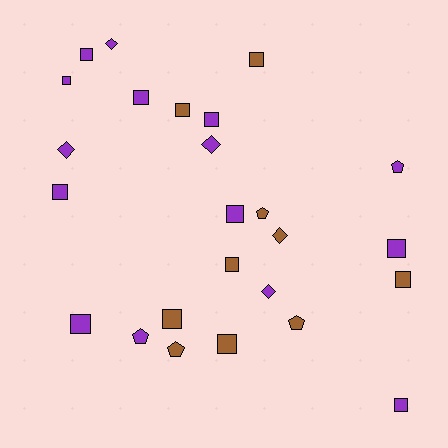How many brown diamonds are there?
There is 1 brown diamond.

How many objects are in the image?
There are 25 objects.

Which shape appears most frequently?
Square, with 15 objects.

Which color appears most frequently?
Purple, with 15 objects.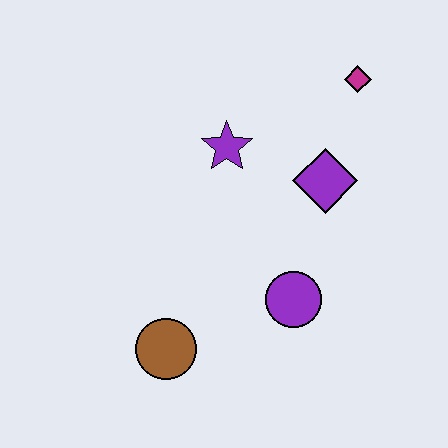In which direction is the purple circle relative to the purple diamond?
The purple circle is below the purple diamond.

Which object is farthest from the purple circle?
The magenta diamond is farthest from the purple circle.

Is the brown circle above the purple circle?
No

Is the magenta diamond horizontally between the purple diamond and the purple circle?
No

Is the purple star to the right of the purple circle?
No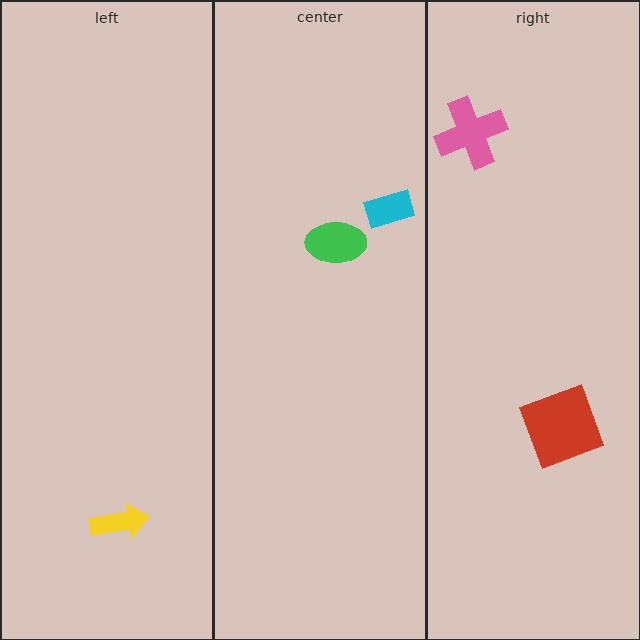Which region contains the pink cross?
The right region.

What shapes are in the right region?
The red square, the pink cross.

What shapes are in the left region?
The yellow arrow.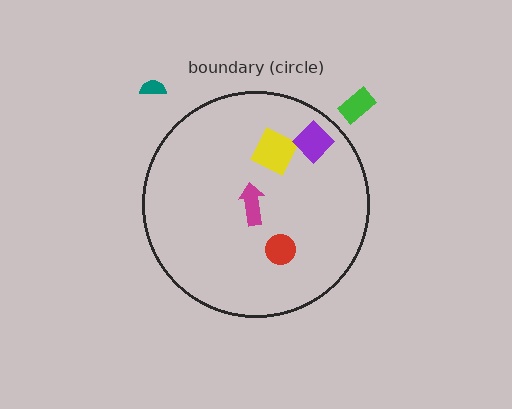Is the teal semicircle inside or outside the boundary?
Outside.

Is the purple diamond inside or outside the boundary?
Inside.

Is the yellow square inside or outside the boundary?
Inside.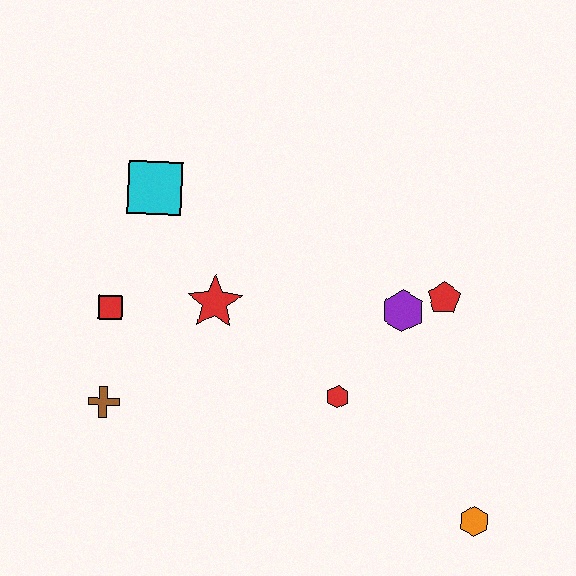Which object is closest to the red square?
The brown cross is closest to the red square.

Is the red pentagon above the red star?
Yes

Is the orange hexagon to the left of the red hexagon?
No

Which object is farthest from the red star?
The orange hexagon is farthest from the red star.